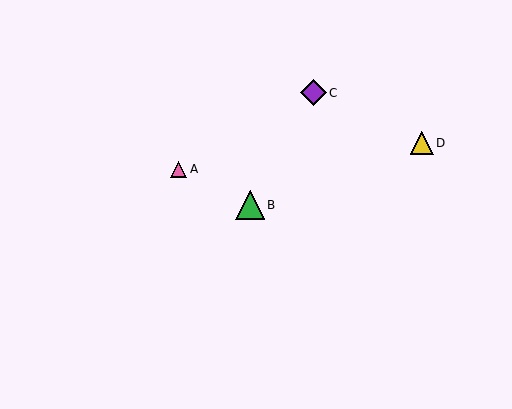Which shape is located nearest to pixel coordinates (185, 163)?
The pink triangle (labeled A) at (179, 169) is nearest to that location.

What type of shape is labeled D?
Shape D is a yellow triangle.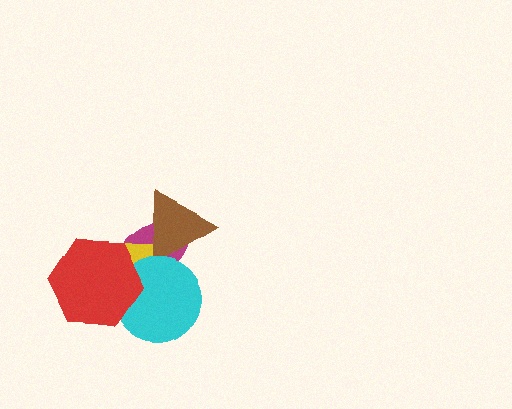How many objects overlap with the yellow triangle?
4 objects overlap with the yellow triangle.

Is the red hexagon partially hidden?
No, no other shape covers it.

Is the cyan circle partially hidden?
Yes, it is partially covered by another shape.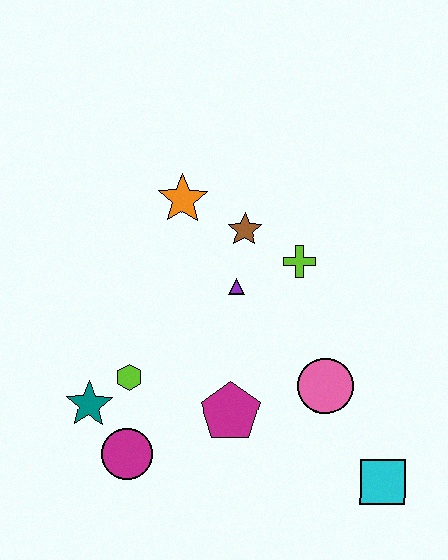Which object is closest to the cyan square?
The pink circle is closest to the cyan square.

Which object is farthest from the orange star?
The cyan square is farthest from the orange star.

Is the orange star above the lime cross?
Yes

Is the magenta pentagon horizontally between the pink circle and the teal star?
Yes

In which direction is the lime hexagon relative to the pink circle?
The lime hexagon is to the left of the pink circle.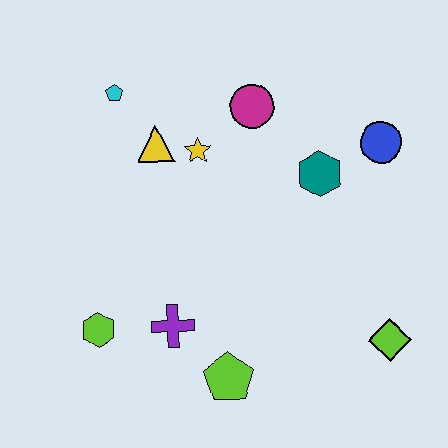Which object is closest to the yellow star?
The yellow triangle is closest to the yellow star.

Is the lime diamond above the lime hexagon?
No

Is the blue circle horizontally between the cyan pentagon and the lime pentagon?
No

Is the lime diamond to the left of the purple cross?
No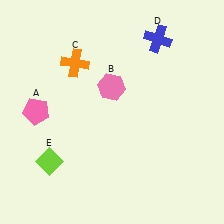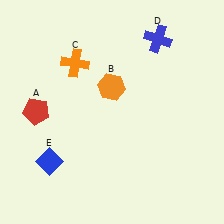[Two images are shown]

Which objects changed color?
A changed from pink to red. B changed from pink to orange. E changed from lime to blue.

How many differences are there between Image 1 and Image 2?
There are 3 differences between the two images.